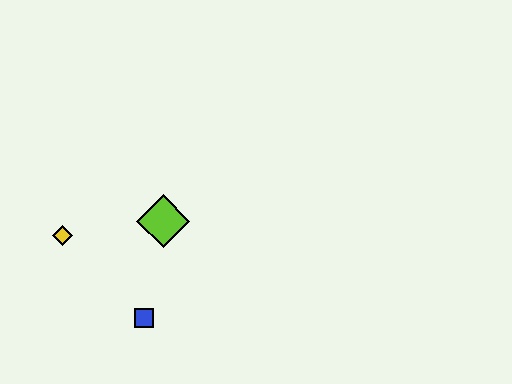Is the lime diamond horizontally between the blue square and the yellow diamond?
No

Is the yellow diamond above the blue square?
Yes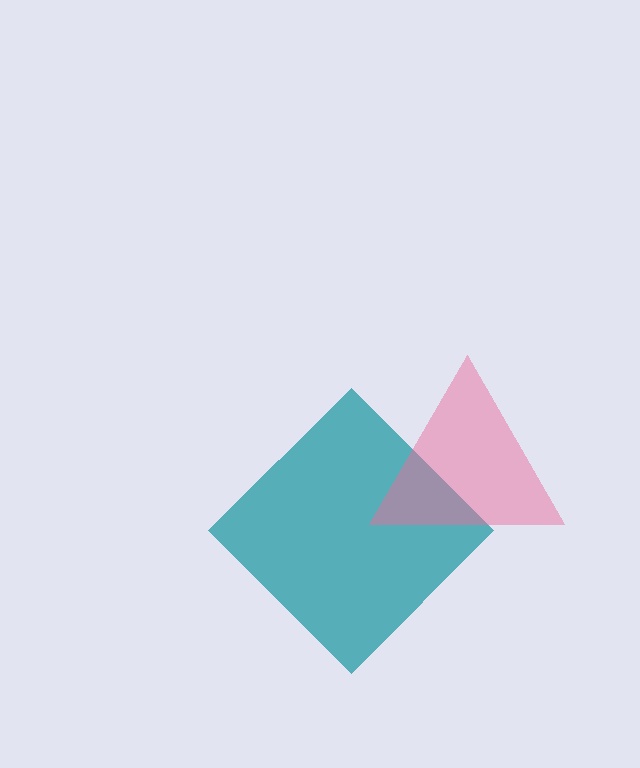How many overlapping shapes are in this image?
There are 2 overlapping shapes in the image.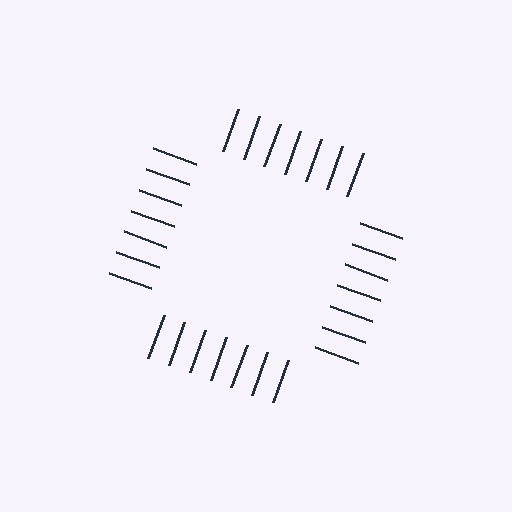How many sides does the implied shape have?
4 sides — the line-ends trace a square.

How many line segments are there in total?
28 — 7 along each of the 4 edges.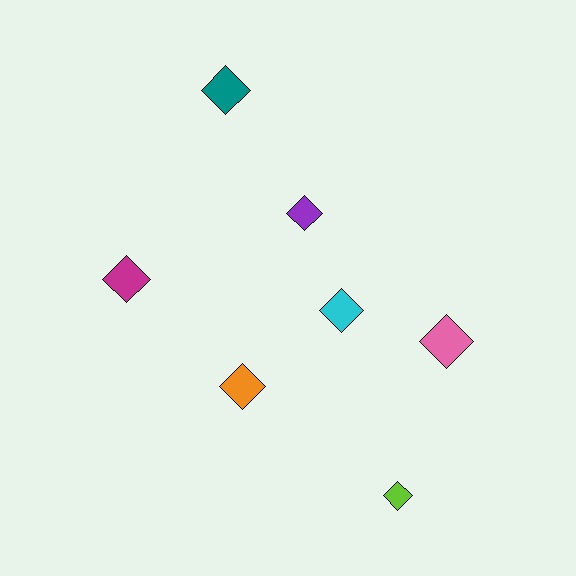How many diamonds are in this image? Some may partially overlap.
There are 7 diamonds.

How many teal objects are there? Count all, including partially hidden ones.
There is 1 teal object.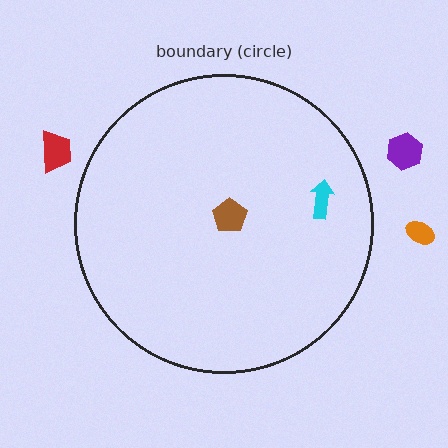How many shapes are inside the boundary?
2 inside, 3 outside.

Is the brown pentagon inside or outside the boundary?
Inside.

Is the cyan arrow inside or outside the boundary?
Inside.